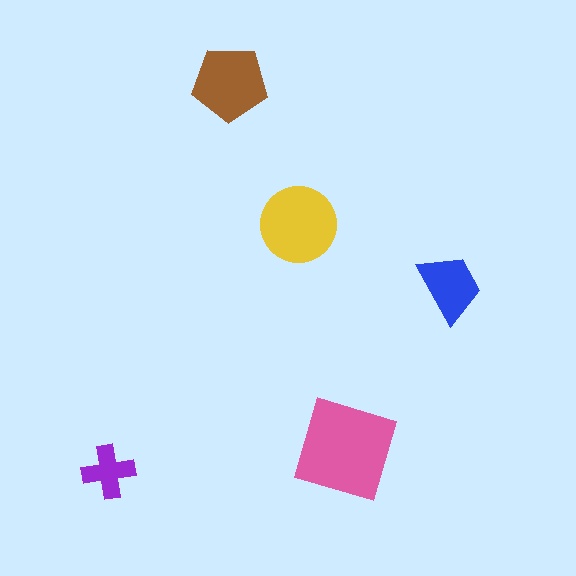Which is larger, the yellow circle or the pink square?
The pink square.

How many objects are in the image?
There are 5 objects in the image.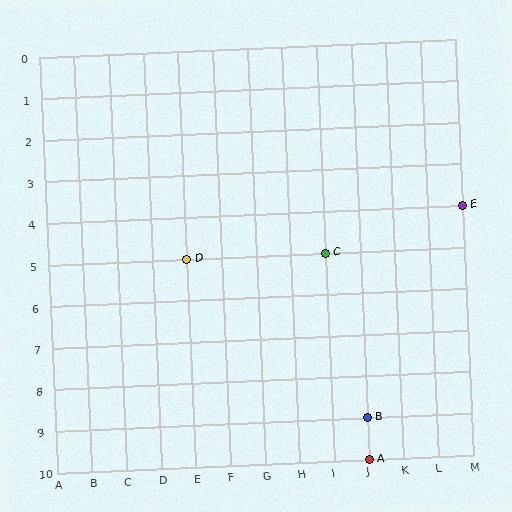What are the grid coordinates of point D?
Point D is at grid coordinates (E, 5).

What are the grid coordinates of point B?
Point B is at grid coordinates (J, 9).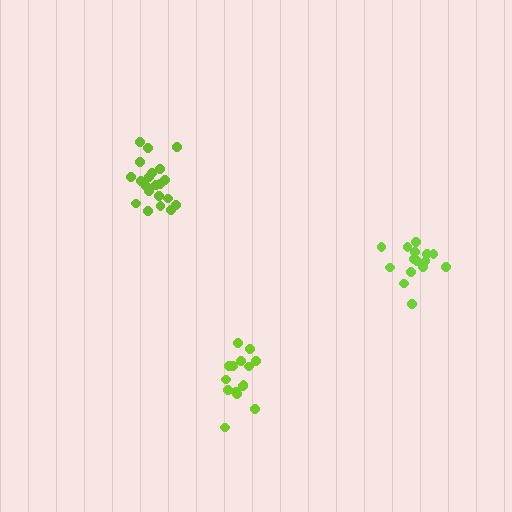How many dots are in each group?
Group 1: 15 dots, Group 2: 21 dots, Group 3: 16 dots (52 total).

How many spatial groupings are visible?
There are 3 spatial groupings.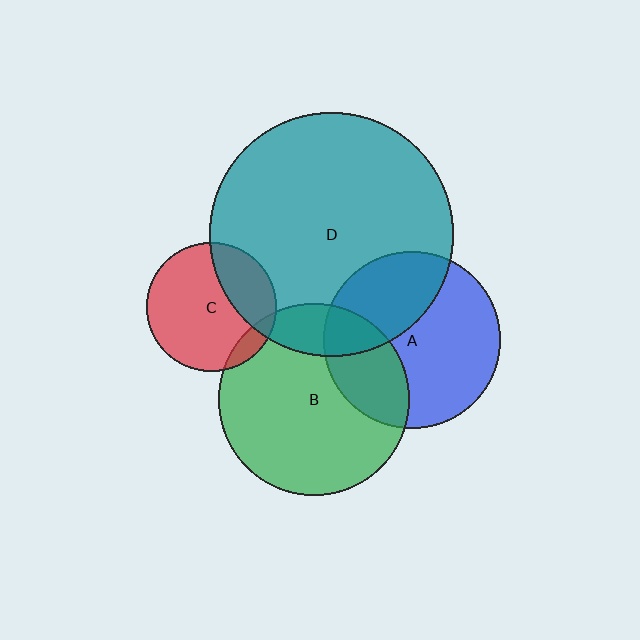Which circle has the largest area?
Circle D (teal).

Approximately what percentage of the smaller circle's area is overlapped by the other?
Approximately 10%.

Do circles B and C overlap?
Yes.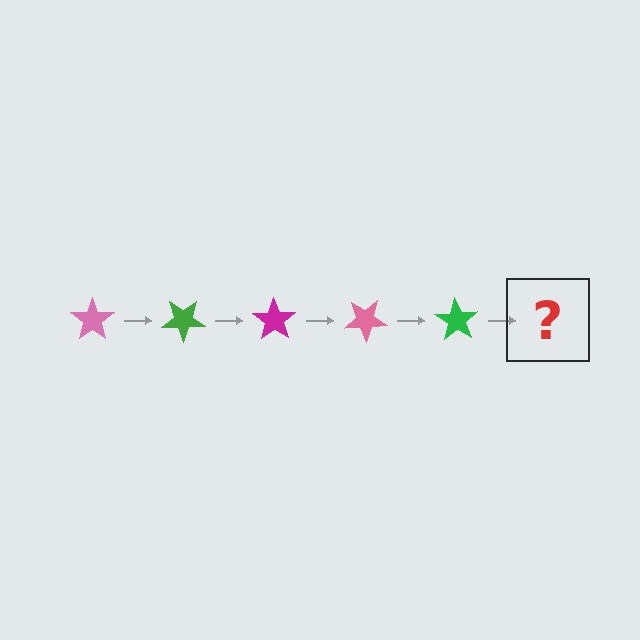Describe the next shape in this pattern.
It should be a magenta star, rotated 175 degrees from the start.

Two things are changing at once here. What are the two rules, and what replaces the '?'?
The two rules are that it rotates 35 degrees each step and the color cycles through pink, green, and magenta. The '?' should be a magenta star, rotated 175 degrees from the start.